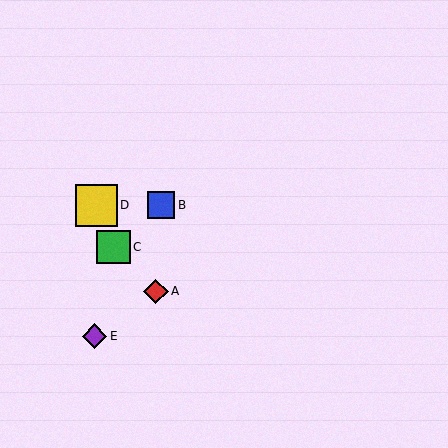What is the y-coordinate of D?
Object D is at y≈205.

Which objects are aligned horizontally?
Objects B, D are aligned horizontally.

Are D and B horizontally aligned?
Yes, both are at y≈205.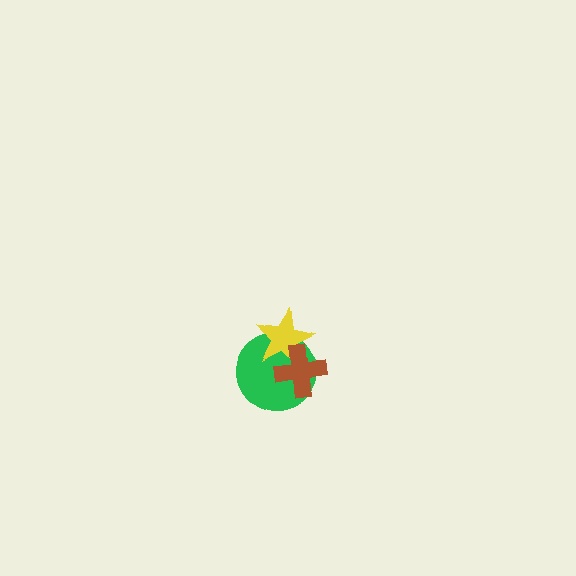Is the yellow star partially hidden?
Yes, it is partially covered by another shape.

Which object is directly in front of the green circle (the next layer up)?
The yellow star is directly in front of the green circle.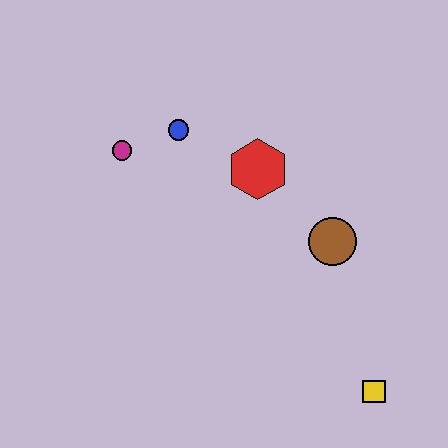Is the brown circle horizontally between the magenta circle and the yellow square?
Yes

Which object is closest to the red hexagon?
The blue circle is closest to the red hexagon.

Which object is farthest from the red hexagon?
The yellow square is farthest from the red hexagon.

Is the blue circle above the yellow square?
Yes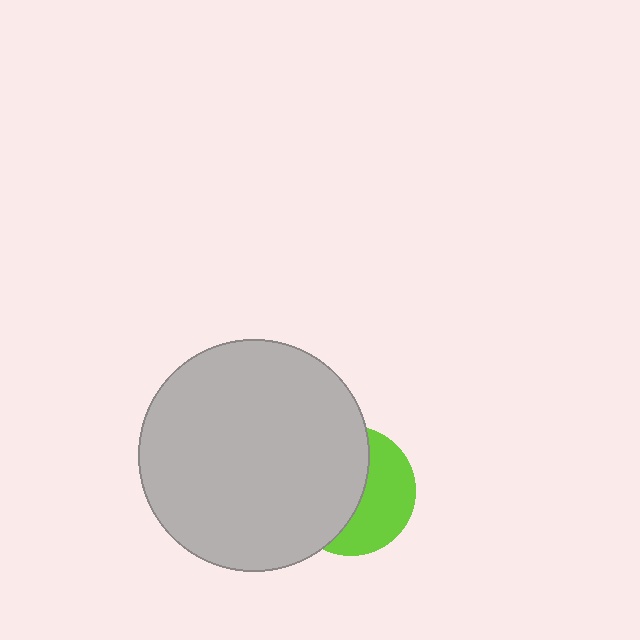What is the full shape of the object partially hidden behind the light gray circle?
The partially hidden object is a lime circle.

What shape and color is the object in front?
The object in front is a light gray circle.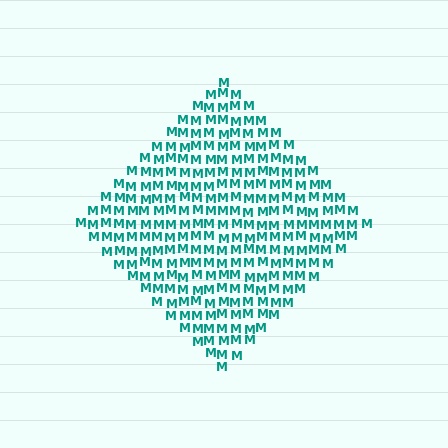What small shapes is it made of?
It is made of small letter M's.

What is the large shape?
The large shape is a diamond.